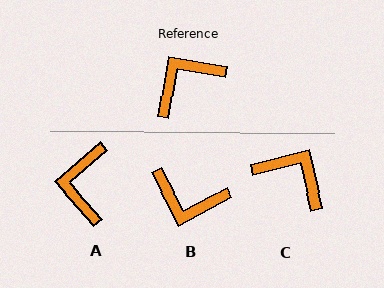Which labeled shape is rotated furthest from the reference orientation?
B, about 127 degrees away.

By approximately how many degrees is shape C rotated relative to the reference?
Approximately 67 degrees clockwise.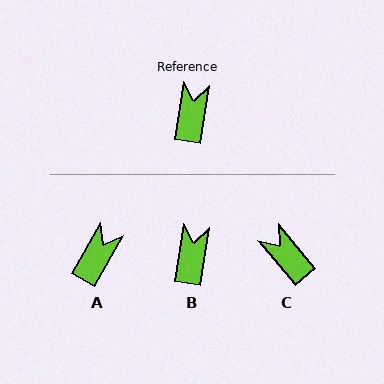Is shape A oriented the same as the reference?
No, it is off by about 21 degrees.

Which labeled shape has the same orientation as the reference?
B.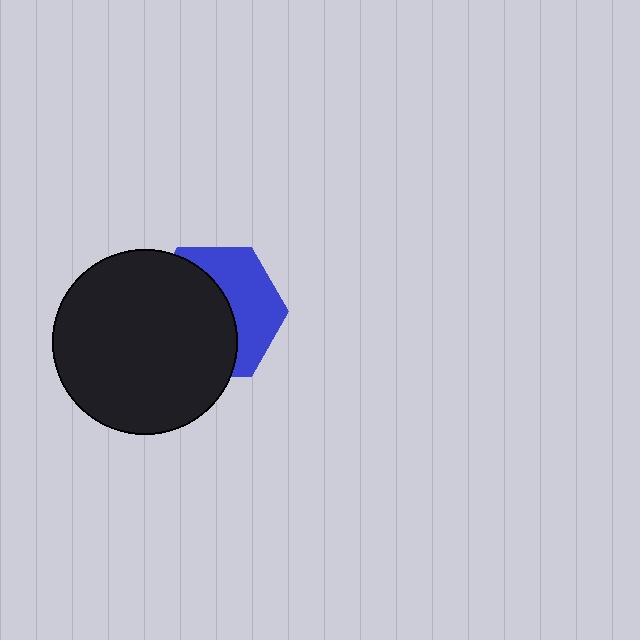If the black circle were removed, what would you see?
You would see the complete blue hexagon.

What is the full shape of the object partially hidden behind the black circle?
The partially hidden object is a blue hexagon.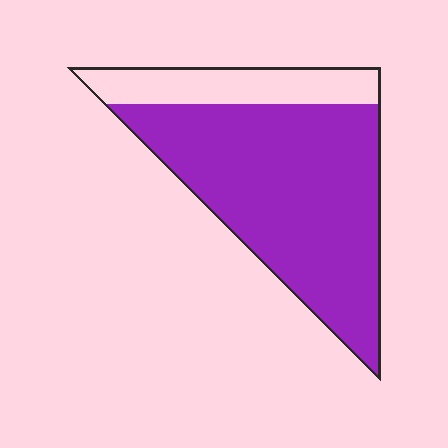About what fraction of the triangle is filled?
About four fifths (4/5).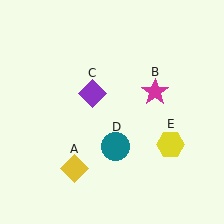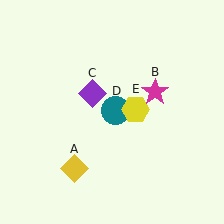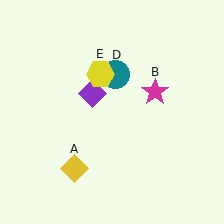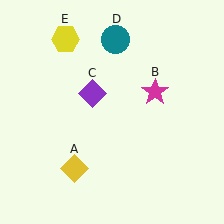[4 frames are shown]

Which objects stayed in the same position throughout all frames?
Yellow diamond (object A) and magenta star (object B) and purple diamond (object C) remained stationary.